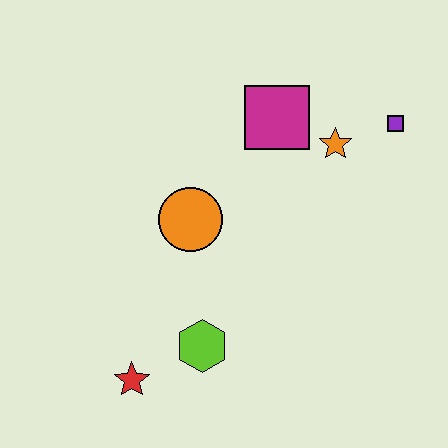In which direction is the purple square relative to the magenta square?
The purple square is to the right of the magenta square.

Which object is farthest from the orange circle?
The purple square is farthest from the orange circle.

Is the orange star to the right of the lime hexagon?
Yes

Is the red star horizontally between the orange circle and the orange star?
No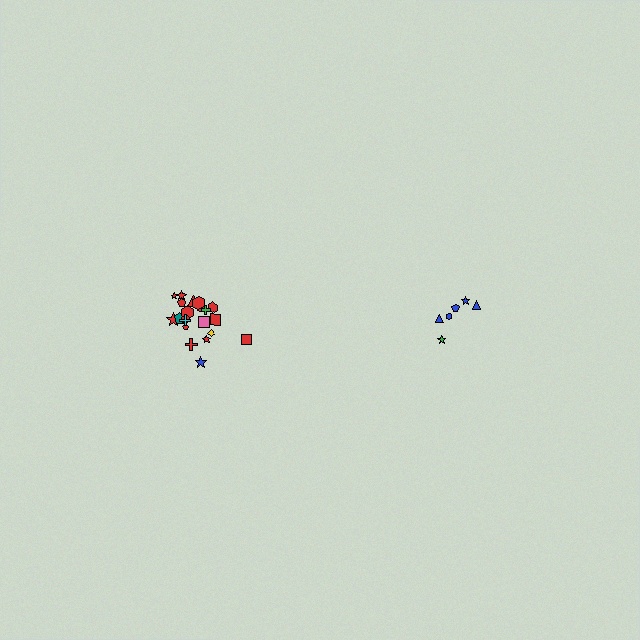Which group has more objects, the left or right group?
The left group.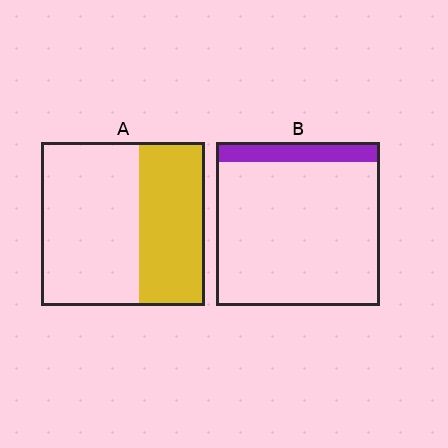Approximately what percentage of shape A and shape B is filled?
A is approximately 40% and B is approximately 10%.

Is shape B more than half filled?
No.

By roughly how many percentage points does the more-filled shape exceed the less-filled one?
By roughly 30 percentage points (A over B).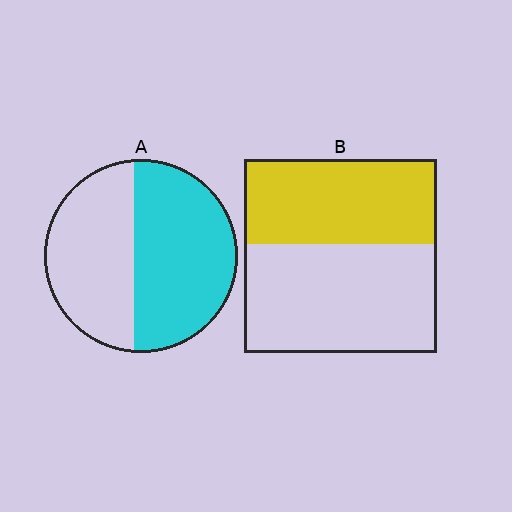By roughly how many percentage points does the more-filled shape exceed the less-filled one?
By roughly 10 percentage points (A over B).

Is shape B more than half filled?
No.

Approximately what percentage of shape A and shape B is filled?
A is approximately 55% and B is approximately 45%.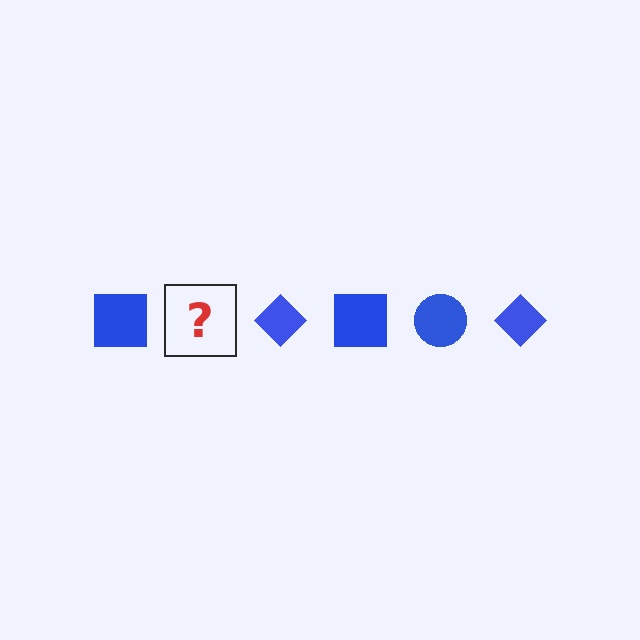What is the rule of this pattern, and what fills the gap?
The rule is that the pattern cycles through square, circle, diamond shapes in blue. The gap should be filled with a blue circle.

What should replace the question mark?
The question mark should be replaced with a blue circle.